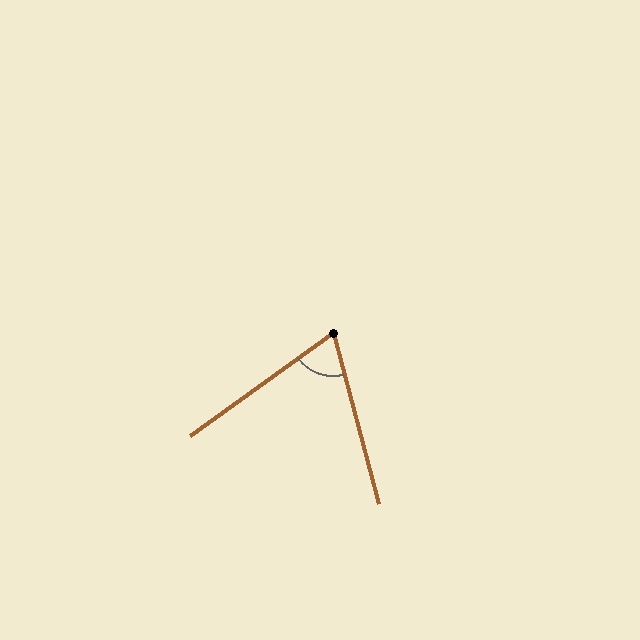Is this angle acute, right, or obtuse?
It is acute.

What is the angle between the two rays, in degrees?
Approximately 69 degrees.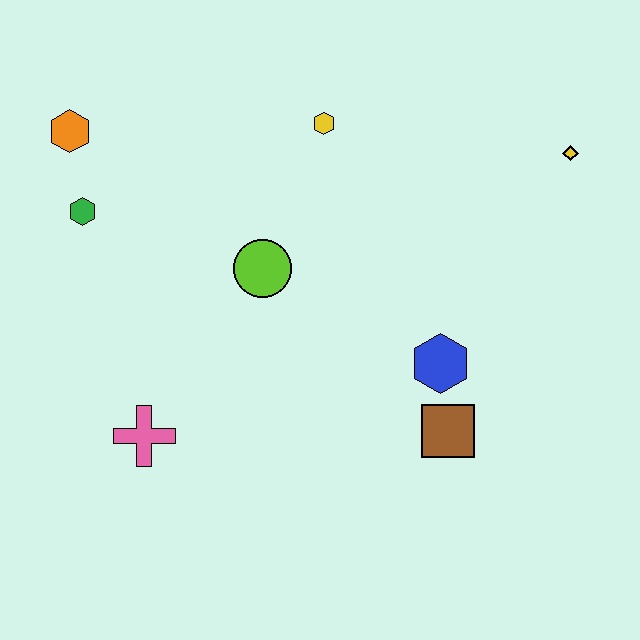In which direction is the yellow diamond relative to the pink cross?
The yellow diamond is to the right of the pink cross.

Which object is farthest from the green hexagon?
The yellow diamond is farthest from the green hexagon.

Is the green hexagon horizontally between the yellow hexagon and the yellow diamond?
No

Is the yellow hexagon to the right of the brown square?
No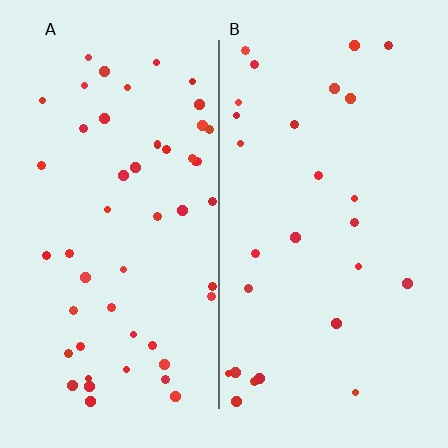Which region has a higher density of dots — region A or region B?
A (the left).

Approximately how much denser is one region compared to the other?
Approximately 1.9× — region A over region B.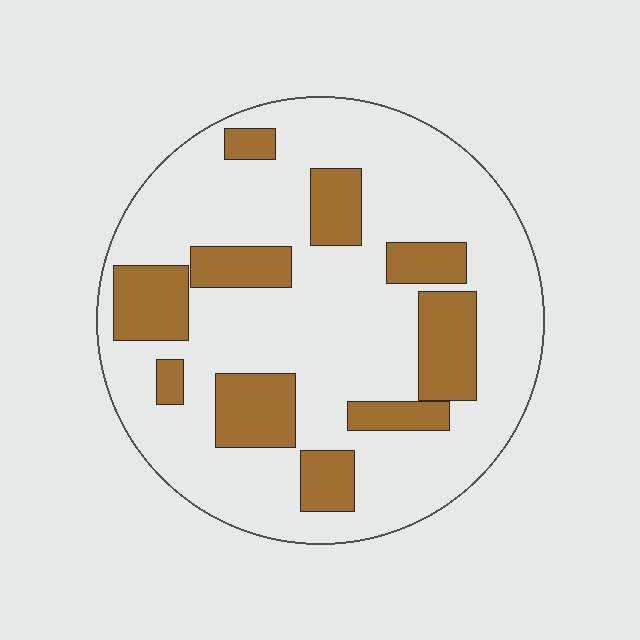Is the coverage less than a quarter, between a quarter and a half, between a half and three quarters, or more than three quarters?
Less than a quarter.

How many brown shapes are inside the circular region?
10.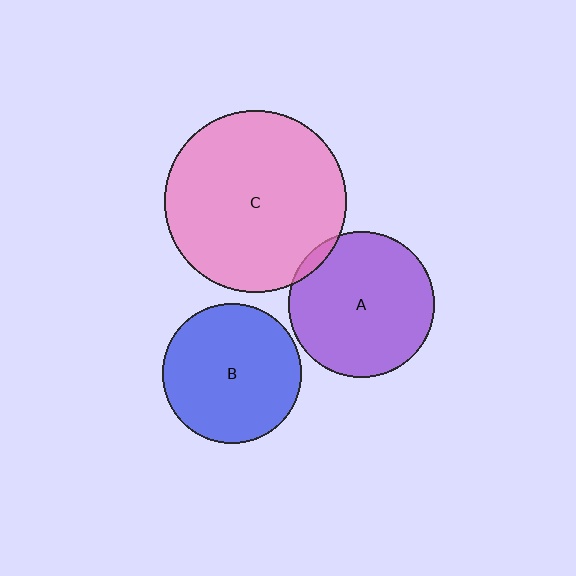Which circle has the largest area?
Circle C (pink).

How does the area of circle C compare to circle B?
Approximately 1.7 times.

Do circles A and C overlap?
Yes.